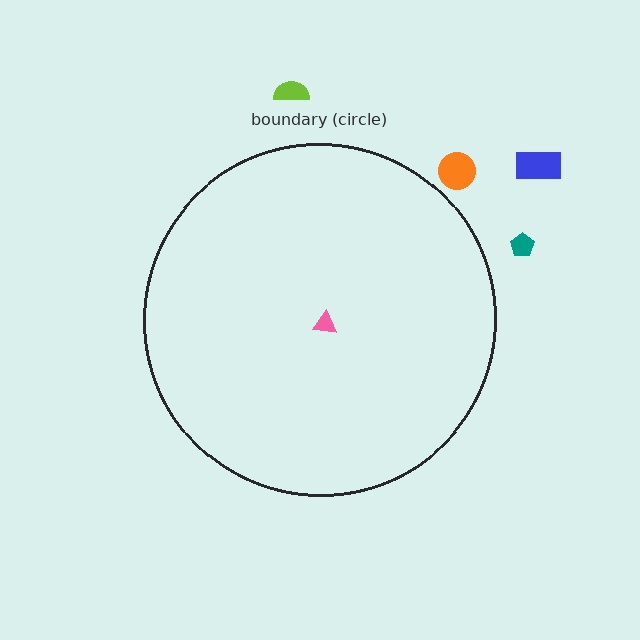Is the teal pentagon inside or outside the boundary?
Outside.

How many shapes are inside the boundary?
1 inside, 4 outside.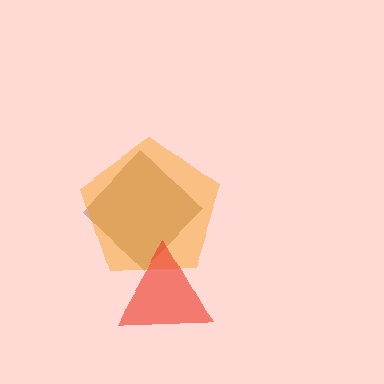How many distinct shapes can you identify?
There are 3 distinct shapes: a brown diamond, an orange pentagon, a red triangle.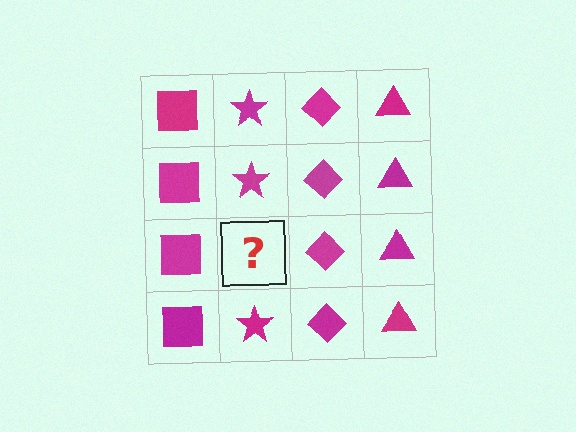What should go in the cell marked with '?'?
The missing cell should contain a magenta star.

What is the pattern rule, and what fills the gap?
The rule is that each column has a consistent shape. The gap should be filled with a magenta star.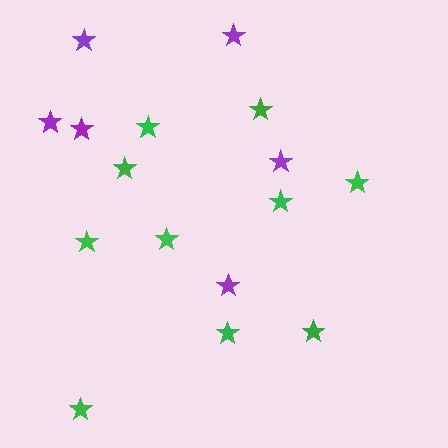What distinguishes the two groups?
There are 2 groups: one group of green stars (10) and one group of purple stars (6).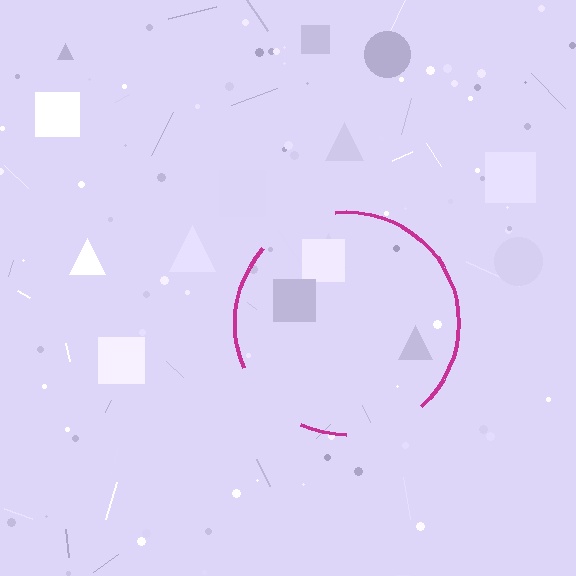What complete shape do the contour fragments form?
The contour fragments form a circle.